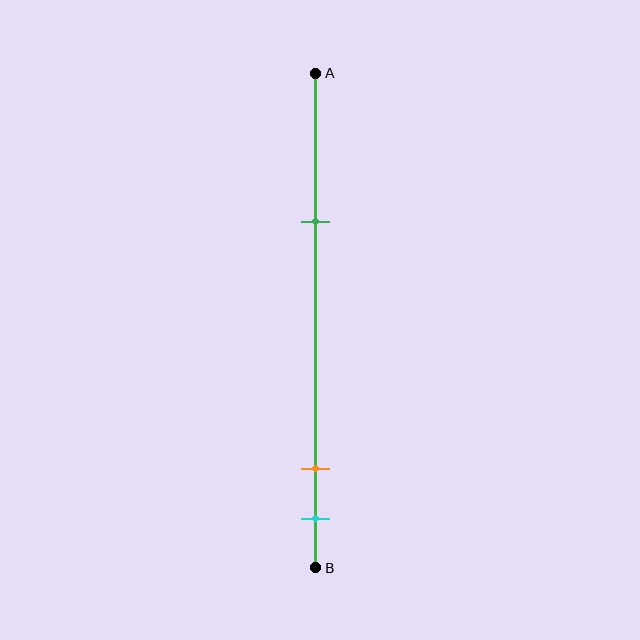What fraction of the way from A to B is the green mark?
The green mark is approximately 30% (0.3) of the way from A to B.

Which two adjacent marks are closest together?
The orange and cyan marks are the closest adjacent pair.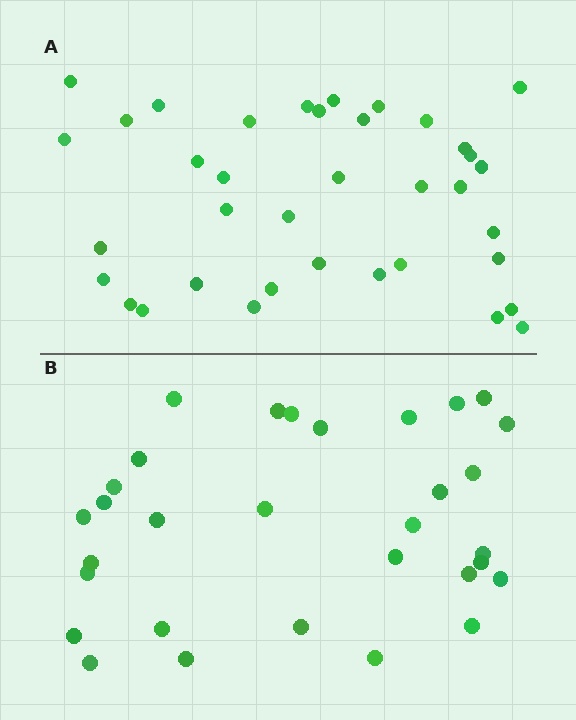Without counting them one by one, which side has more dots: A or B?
Region A (the top region) has more dots.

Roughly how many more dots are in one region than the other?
Region A has about 6 more dots than region B.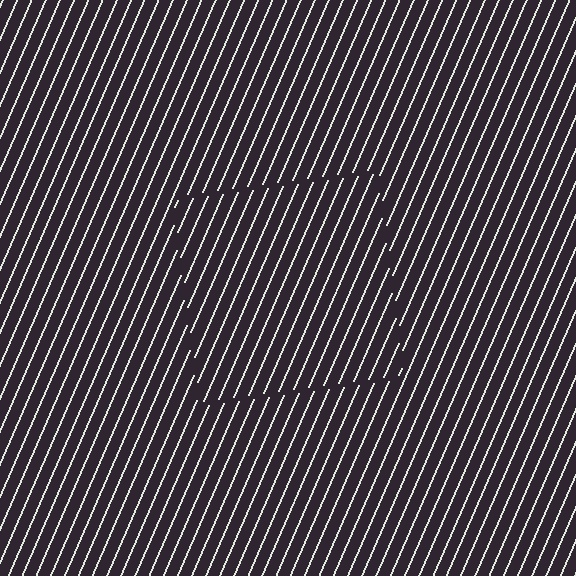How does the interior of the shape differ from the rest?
The interior of the shape contains the same grating, shifted by half a period — the contour is defined by the phase discontinuity where line-ends from the inner and outer gratings abut.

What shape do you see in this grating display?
An illusory square. The interior of the shape contains the same grating, shifted by half a period — the contour is defined by the phase discontinuity where line-ends from the inner and outer gratings abut.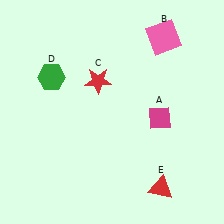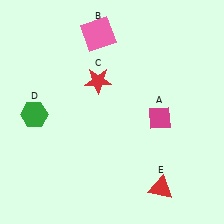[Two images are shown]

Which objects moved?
The objects that moved are: the pink square (B), the green hexagon (D).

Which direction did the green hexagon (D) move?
The green hexagon (D) moved down.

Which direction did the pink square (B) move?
The pink square (B) moved left.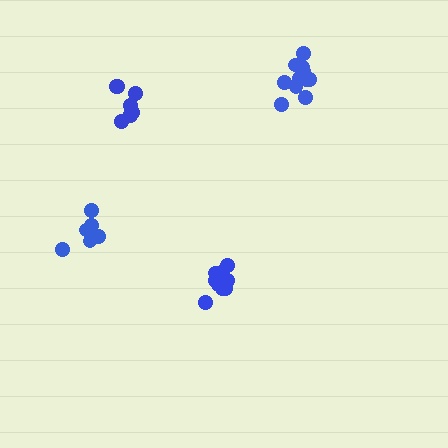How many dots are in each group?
Group 1: 11 dots, Group 2: 6 dots, Group 3: 11 dots, Group 4: 8 dots (36 total).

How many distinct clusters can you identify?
There are 4 distinct clusters.